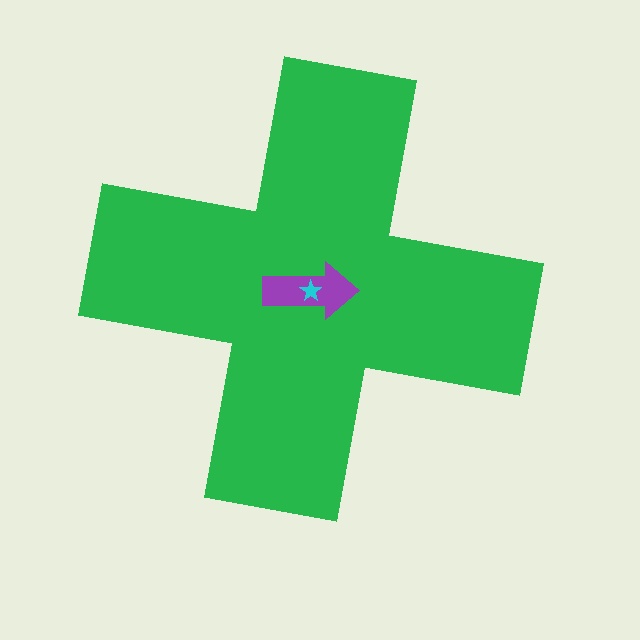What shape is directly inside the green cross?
The purple arrow.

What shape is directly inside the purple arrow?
The cyan star.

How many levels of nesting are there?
3.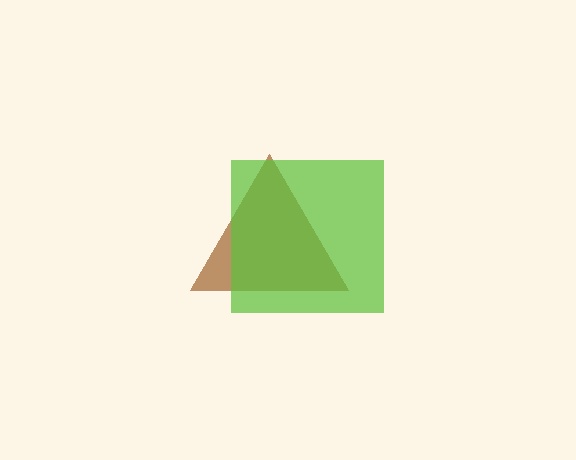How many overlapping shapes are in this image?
There are 2 overlapping shapes in the image.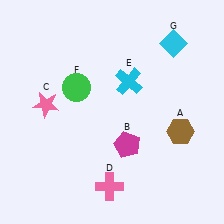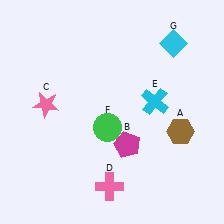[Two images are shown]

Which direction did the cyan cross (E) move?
The cyan cross (E) moved right.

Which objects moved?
The objects that moved are: the cyan cross (E), the green circle (F).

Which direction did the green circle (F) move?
The green circle (F) moved down.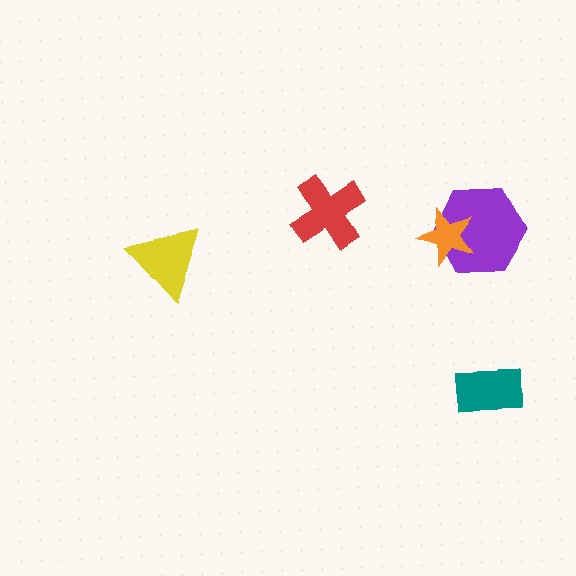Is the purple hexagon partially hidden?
Yes, it is partially covered by another shape.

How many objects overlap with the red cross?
0 objects overlap with the red cross.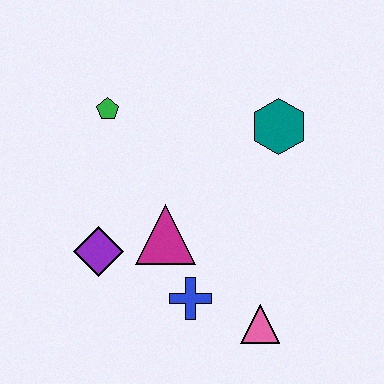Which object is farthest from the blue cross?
The green pentagon is farthest from the blue cross.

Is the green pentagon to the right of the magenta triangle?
No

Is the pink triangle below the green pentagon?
Yes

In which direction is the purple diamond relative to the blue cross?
The purple diamond is to the left of the blue cross.